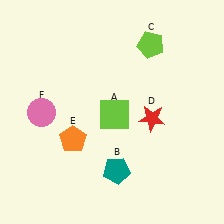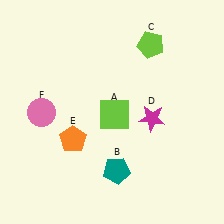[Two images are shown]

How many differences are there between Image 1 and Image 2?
There is 1 difference between the two images.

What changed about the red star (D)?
In Image 1, D is red. In Image 2, it changed to magenta.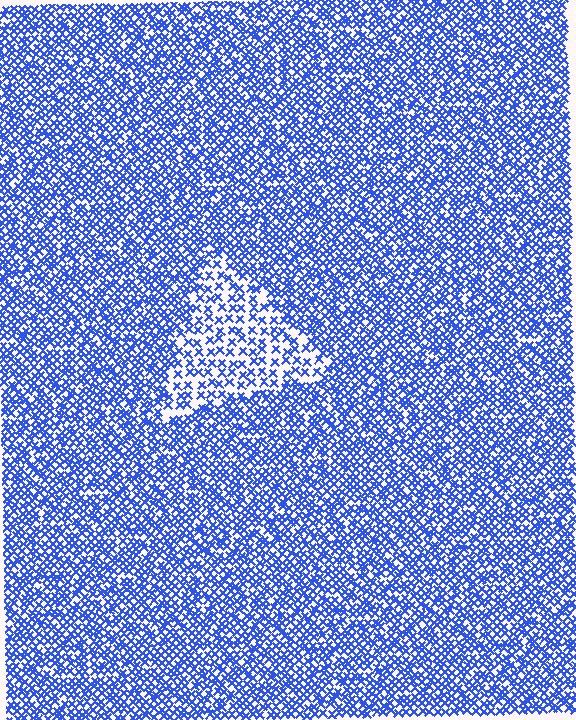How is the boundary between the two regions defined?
The boundary is defined by a change in element density (approximately 2.0x ratio). All elements are the same color, size, and shape.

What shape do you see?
I see a triangle.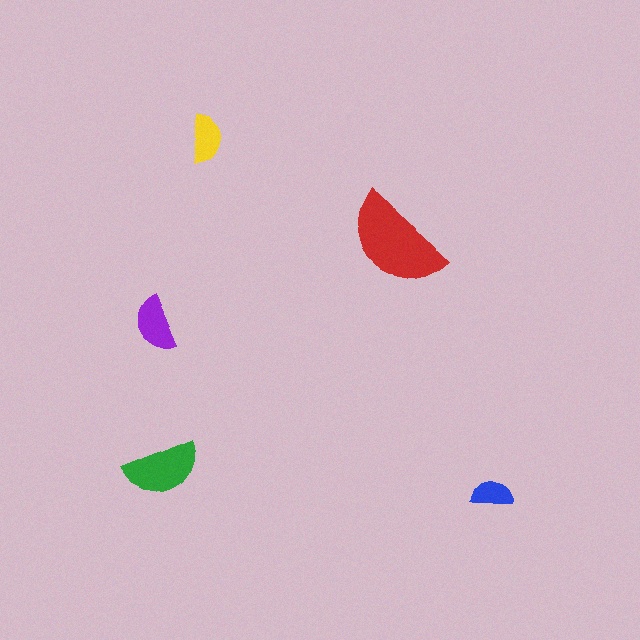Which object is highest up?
The yellow semicircle is topmost.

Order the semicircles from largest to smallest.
the red one, the green one, the purple one, the yellow one, the blue one.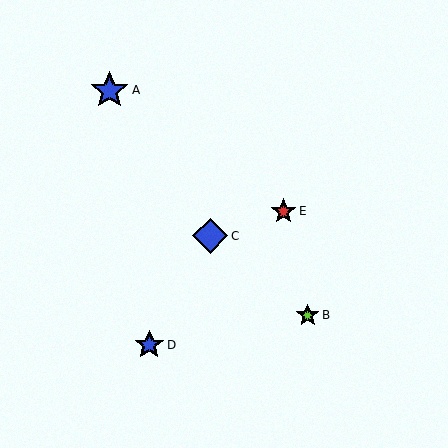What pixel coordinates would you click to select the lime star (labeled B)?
Click at (308, 315) to select the lime star B.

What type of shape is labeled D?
Shape D is a blue star.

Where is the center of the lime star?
The center of the lime star is at (308, 315).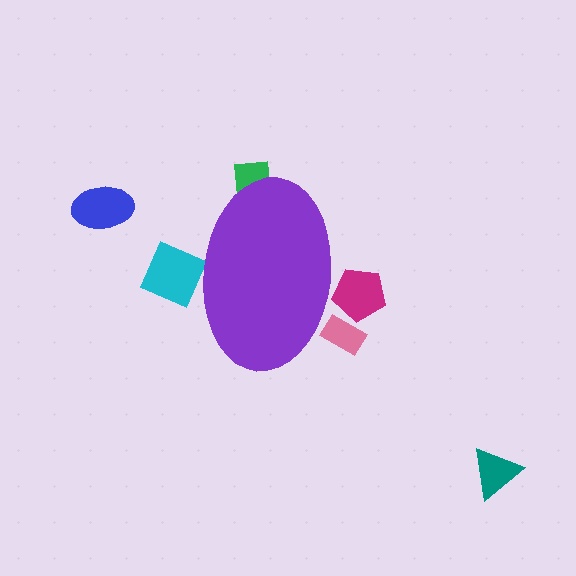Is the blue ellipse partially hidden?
No, the blue ellipse is fully visible.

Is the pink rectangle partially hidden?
Yes, the pink rectangle is partially hidden behind the purple ellipse.